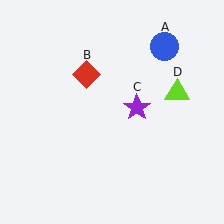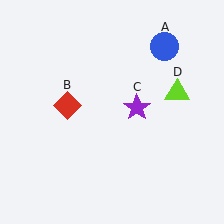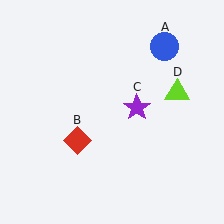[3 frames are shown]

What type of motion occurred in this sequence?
The red diamond (object B) rotated counterclockwise around the center of the scene.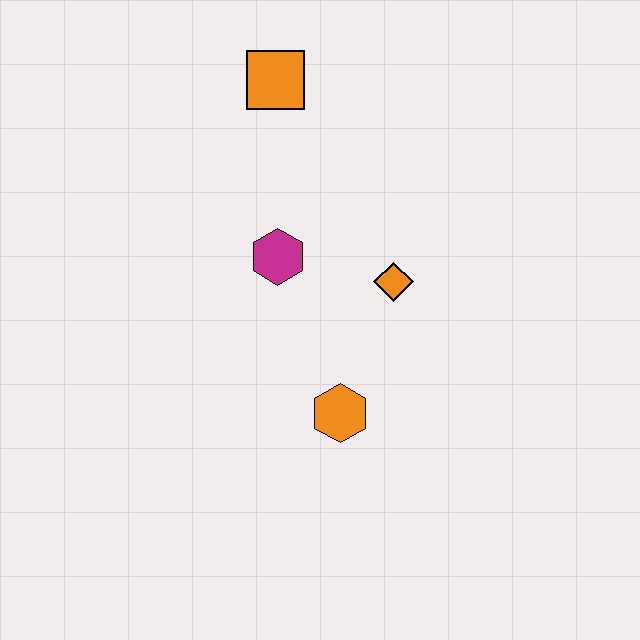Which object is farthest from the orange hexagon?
The orange square is farthest from the orange hexagon.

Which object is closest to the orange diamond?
The magenta hexagon is closest to the orange diamond.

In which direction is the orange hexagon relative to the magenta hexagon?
The orange hexagon is below the magenta hexagon.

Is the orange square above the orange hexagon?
Yes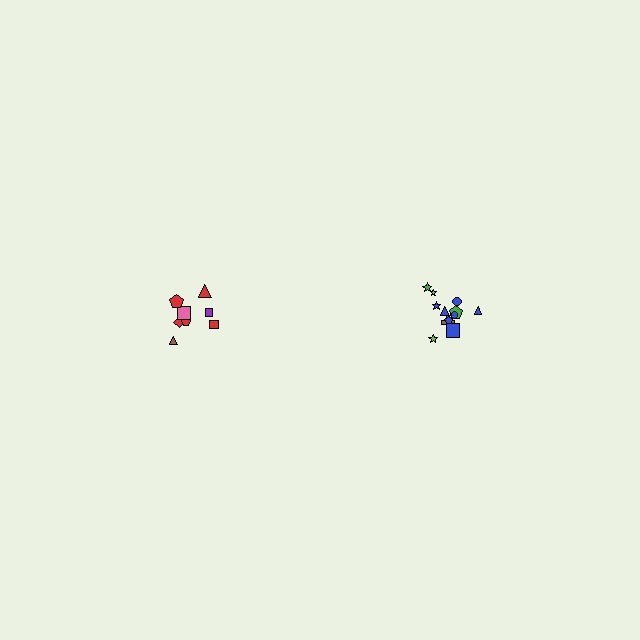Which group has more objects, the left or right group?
The right group.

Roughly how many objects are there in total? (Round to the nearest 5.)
Roughly 20 objects in total.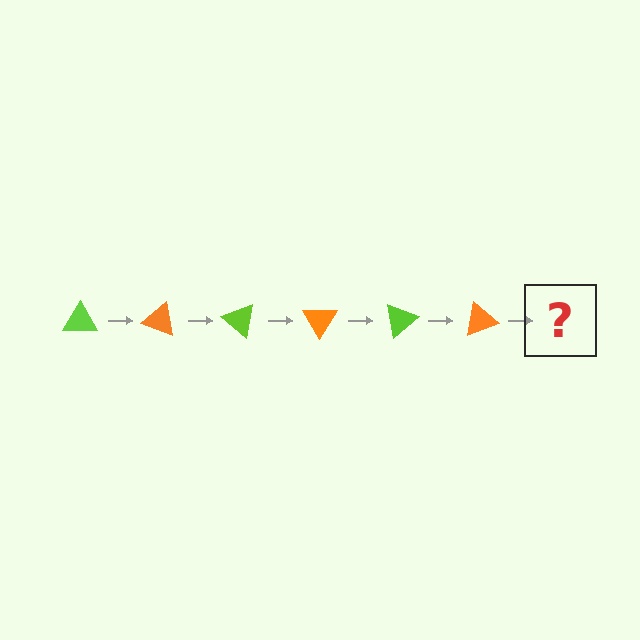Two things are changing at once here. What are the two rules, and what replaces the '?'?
The two rules are that it rotates 20 degrees each step and the color cycles through lime and orange. The '?' should be a lime triangle, rotated 120 degrees from the start.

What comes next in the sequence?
The next element should be a lime triangle, rotated 120 degrees from the start.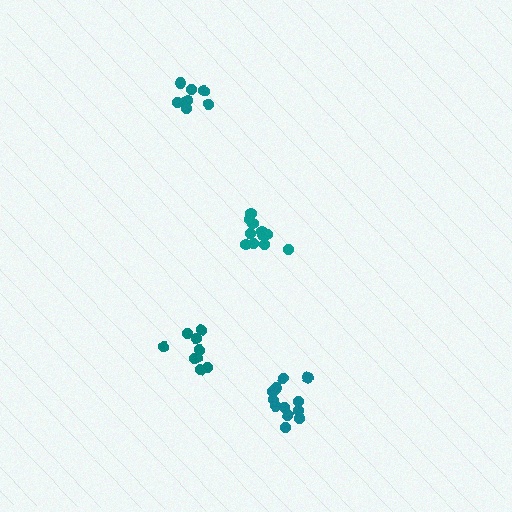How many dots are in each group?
Group 1: 13 dots, Group 2: 9 dots, Group 3: 11 dots, Group 4: 7 dots (40 total).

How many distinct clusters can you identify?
There are 4 distinct clusters.